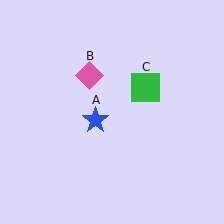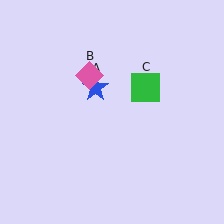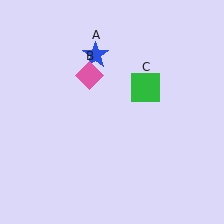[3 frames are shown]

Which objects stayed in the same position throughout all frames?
Pink diamond (object B) and green square (object C) remained stationary.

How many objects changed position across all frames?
1 object changed position: blue star (object A).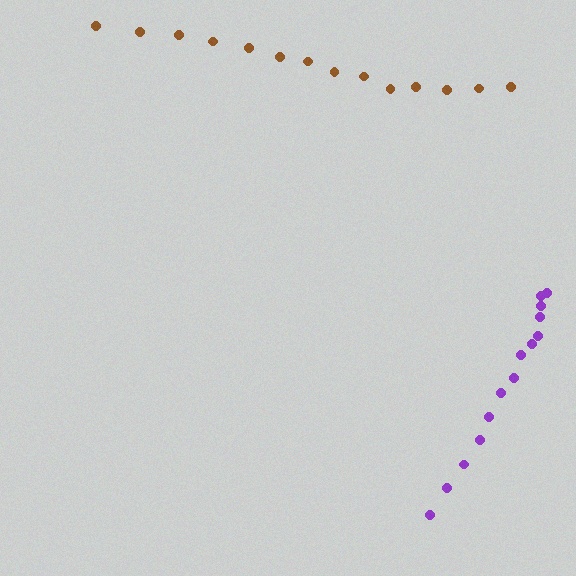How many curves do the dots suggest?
There are 2 distinct paths.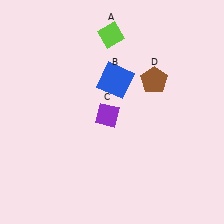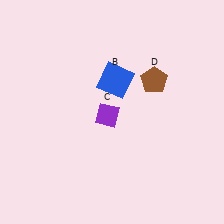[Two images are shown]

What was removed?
The lime diamond (A) was removed in Image 2.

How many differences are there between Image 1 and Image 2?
There is 1 difference between the two images.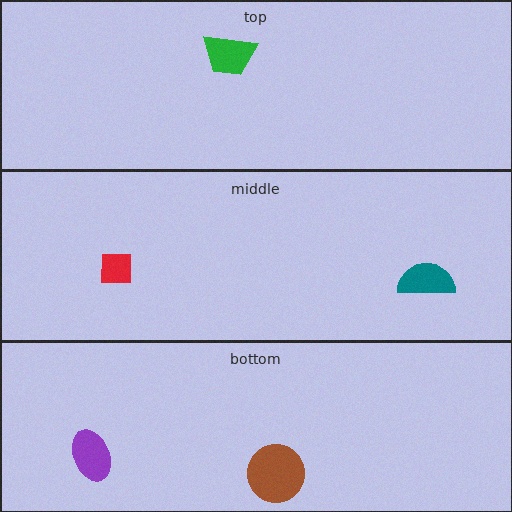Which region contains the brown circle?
The bottom region.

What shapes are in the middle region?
The red square, the teal semicircle.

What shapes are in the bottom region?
The purple ellipse, the brown circle.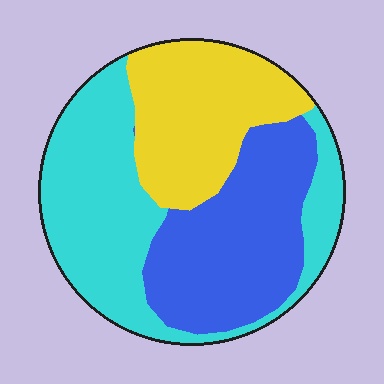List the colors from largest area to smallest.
From largest to smallest: cyan, blue, yellow.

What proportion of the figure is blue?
Blue covers roughly 30% of the figure.